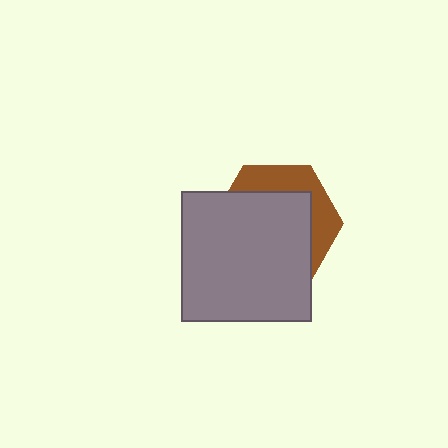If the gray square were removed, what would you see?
You would see the complete brown hexagon.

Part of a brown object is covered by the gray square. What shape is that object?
It is a hexagon.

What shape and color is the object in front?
The object in front is a gray square.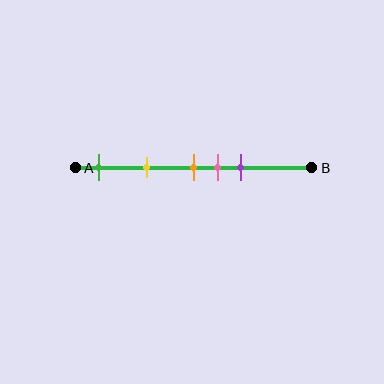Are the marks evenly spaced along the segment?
No, the marks are not evenly spaced.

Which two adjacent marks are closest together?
The orange and pink marks are the closest adjacent pair.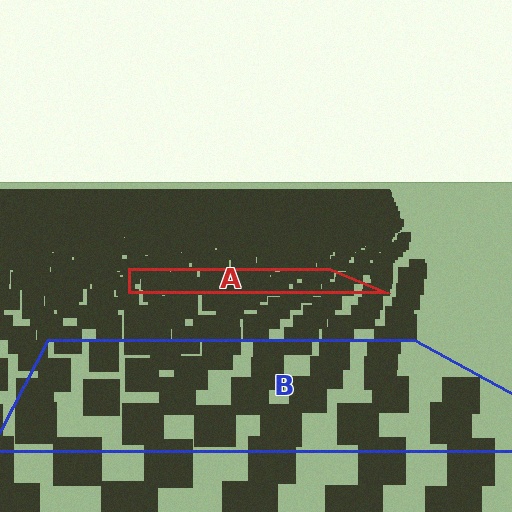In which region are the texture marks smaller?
The texture marks are smaller in region A, because it is farther away.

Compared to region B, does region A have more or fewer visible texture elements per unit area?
Region A has more texture elements per unit area — they are packed more densely because it is farther away.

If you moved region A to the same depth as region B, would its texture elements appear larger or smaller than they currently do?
They would appear larger. At a closer depth, the same texture elements are projected at a bigger on-screen size.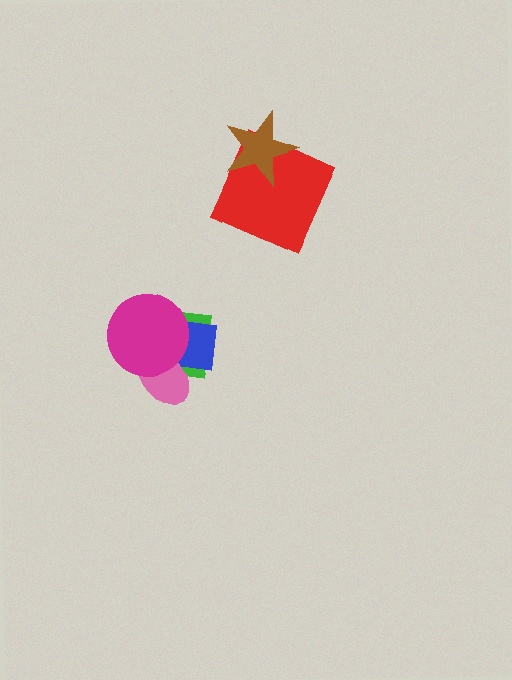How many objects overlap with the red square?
1 object overlaps with the red square.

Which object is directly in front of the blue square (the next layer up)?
The pink ellipse is directly in front of the blue square.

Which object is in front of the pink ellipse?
The magenta circle is in front of the pink ellipse.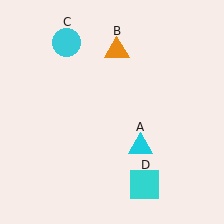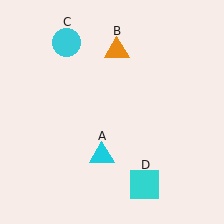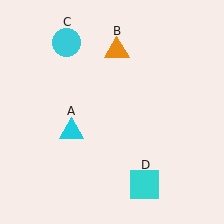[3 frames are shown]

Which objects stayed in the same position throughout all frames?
Orange triangle (object B) and cyan circle (object C) and cyan square (object D) remained stationary.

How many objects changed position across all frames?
1 object changed position: cyan triangle (object A).